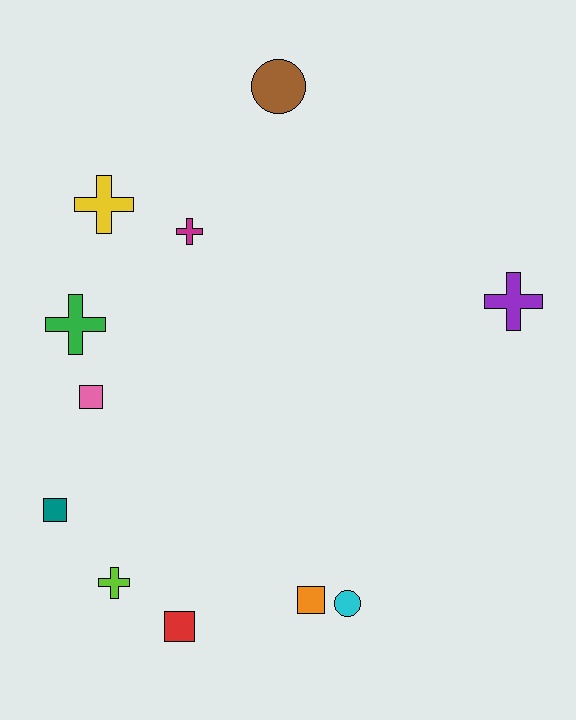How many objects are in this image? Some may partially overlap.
There are 11 objects.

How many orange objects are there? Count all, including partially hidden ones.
There is 1 orange object.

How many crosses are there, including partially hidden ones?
There are 5 crosses.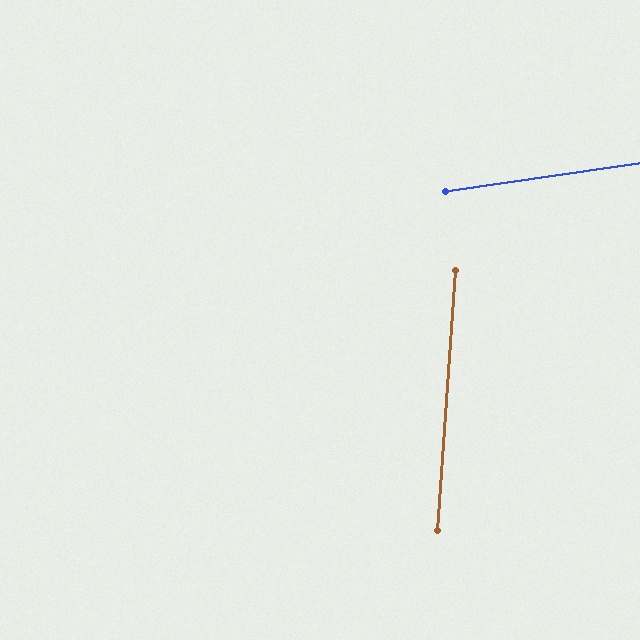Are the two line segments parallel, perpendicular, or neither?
Neither parallel nor perpendicular — they differ by about 78°.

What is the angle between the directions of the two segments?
Approximately 78 degrees.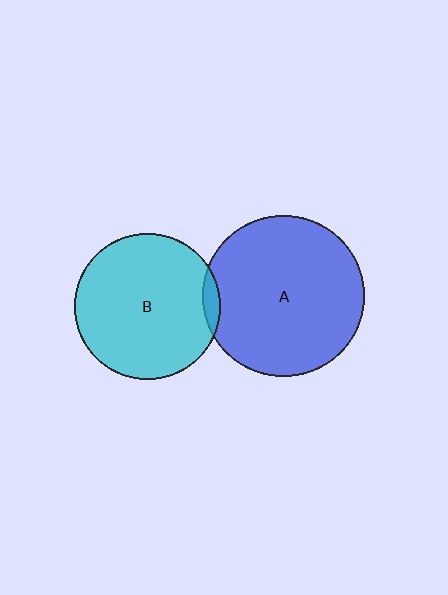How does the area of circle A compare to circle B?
Approximately 1.2 times.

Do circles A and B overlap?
Yes.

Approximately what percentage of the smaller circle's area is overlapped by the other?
Approximately 5%.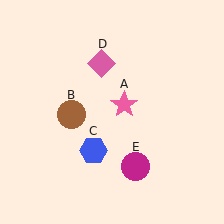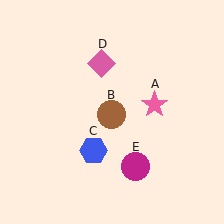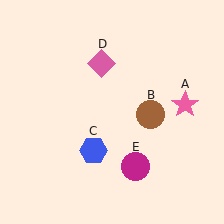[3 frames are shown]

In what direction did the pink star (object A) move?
The pink star (object A) moved right.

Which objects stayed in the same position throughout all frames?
Blue hexagon (object C) and pink diamond (object D) and magenta circle (object E) remained stationary.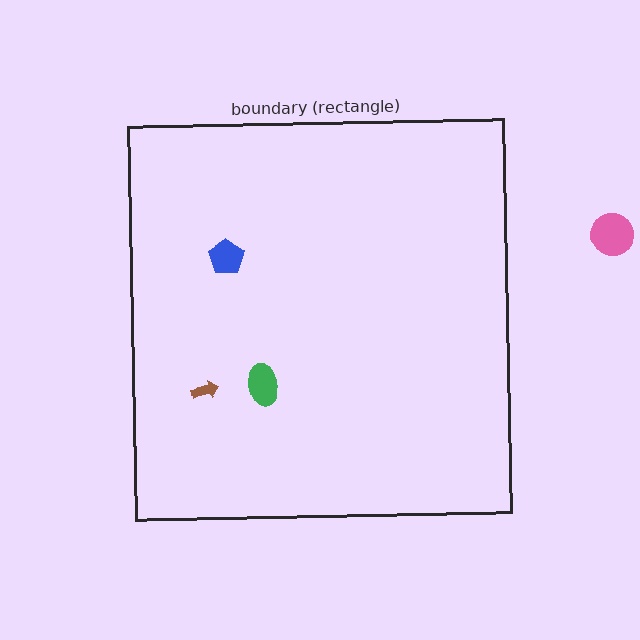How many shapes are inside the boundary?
3 inside, 1 outside.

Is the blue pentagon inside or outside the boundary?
Inside.